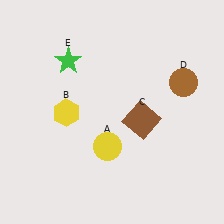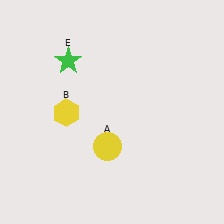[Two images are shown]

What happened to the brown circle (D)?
The brown circle (D) was removed in Image 2. It was in the top-right area of Image 1.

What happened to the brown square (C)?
The brown square (C) was removed in Image 2. It was in the bottom-right area of Image 1.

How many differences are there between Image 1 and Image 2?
There are 2 differences between the two images.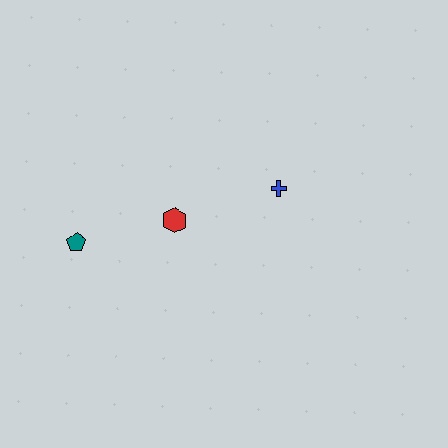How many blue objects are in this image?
There is 1 blue object.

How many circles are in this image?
There are no circles.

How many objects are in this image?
There are 3 objects.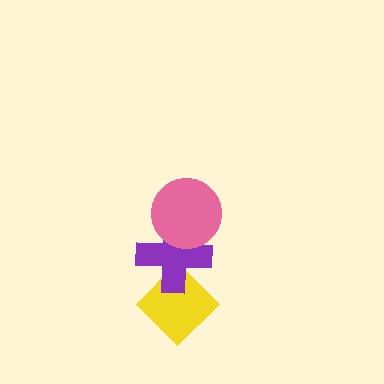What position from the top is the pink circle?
The pink circle is 1st from the top.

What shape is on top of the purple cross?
The pink circle is on top of the purple cross.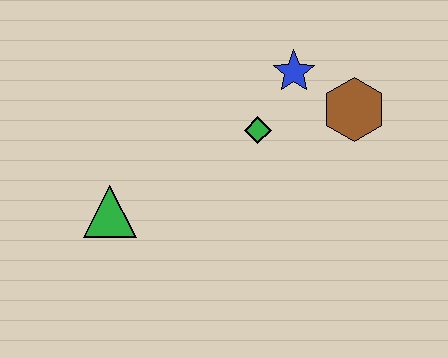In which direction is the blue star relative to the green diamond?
The blue star is above the green diamond.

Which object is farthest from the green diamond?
The green triangle is farthest from the green diamond.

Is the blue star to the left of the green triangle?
No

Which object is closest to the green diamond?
The blue star is closest to the green diamond.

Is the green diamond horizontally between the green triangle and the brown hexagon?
Yes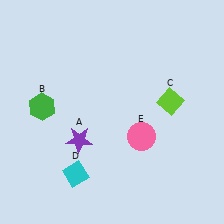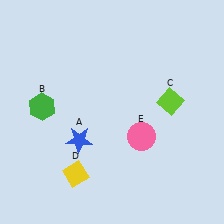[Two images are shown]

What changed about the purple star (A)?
In Image 1, A is purple. In Image 2, it changed to blue.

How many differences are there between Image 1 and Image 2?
There are 2 differences between the two images.